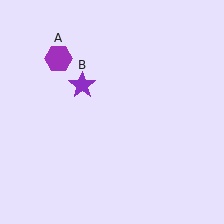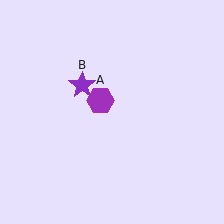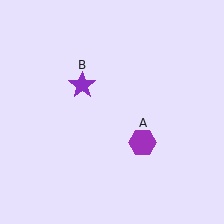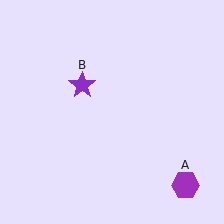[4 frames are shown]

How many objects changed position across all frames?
1 object changed position: purple hexagon (object A).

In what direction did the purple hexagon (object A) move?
The purple hexagon (object A) moved down and to the right.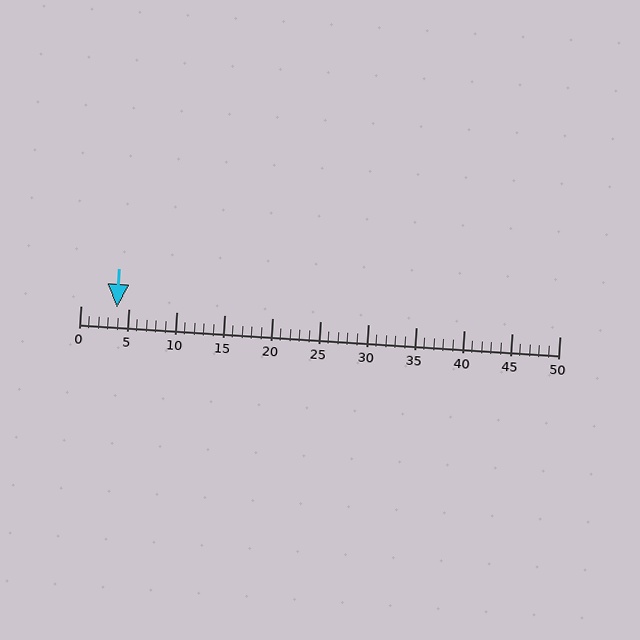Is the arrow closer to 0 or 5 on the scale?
The arrow is closer to 5.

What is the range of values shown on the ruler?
The ruler shows values from 0 to 50.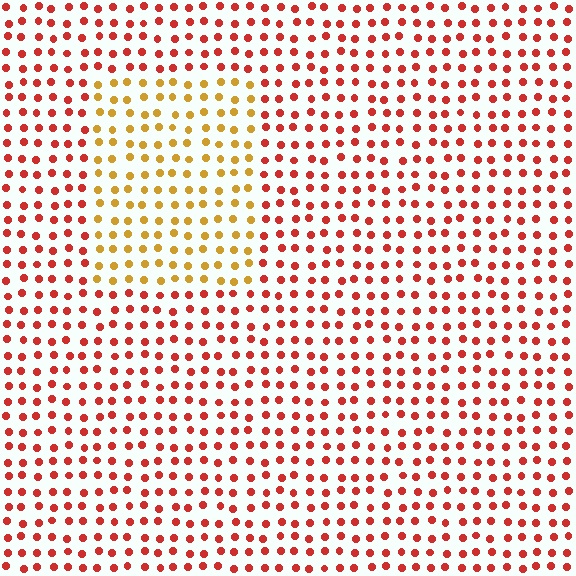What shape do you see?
I see a rectangle.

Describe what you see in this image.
The image is filled with small red elements in a uniform arrangement. A rectangle-shaped region is visible where the elements are tinted to a slightly different hue, forming a subtle color boundary.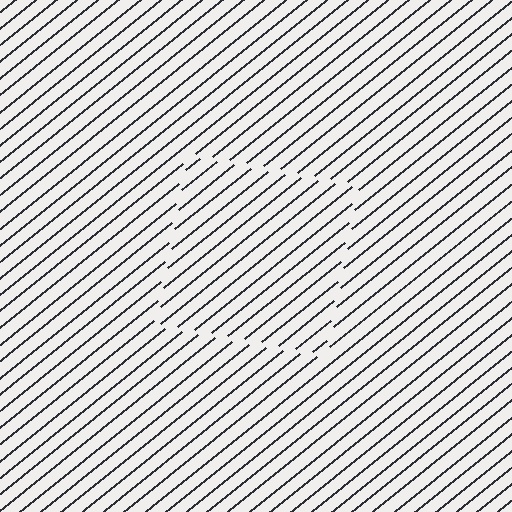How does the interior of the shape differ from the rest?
The interior of the shape contains the same grating, shifted by half a period — the contour is defined by the phase discontinuity where line-ends from the inner and outer gratings abut.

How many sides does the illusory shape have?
4 sides — the line-ends trace a square.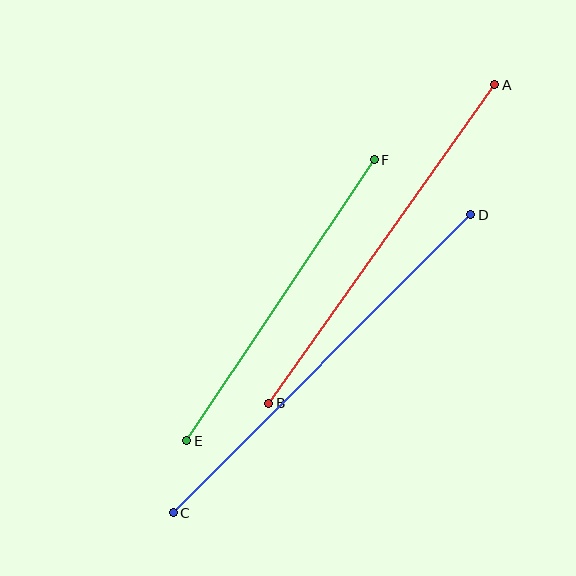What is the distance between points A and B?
The distance is approximately 391 pixels.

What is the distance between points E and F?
The distance is approximately 338 pixels.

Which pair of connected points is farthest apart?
Points C and D are farthest apart.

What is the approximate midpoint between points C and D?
The midpoint is at approximately (322, 364) pixels.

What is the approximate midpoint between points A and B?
The midpoint is at approximately (382, 244) pixels.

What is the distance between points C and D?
The distance is approximately 421 pixels.